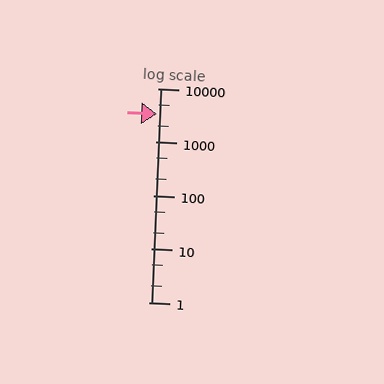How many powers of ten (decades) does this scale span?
The scale spans 4 decades, from 1 to 10000.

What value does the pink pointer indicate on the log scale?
The pointer indicates approximately 3400.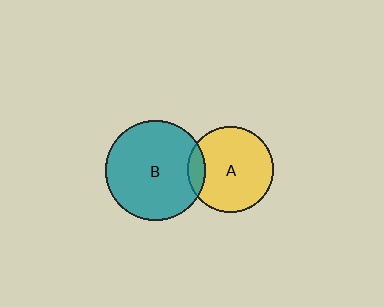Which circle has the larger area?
Circle B (teal).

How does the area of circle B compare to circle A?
Approximately 1.4 times.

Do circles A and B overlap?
Yes.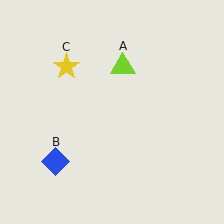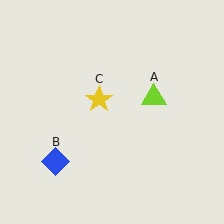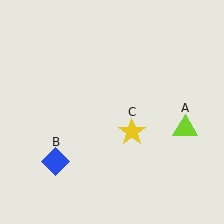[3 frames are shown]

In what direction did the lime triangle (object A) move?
The lime triangle (object A) moved down and to the right.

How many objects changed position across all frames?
2 objects changed position: lime triangle (object A), yellow star (object C).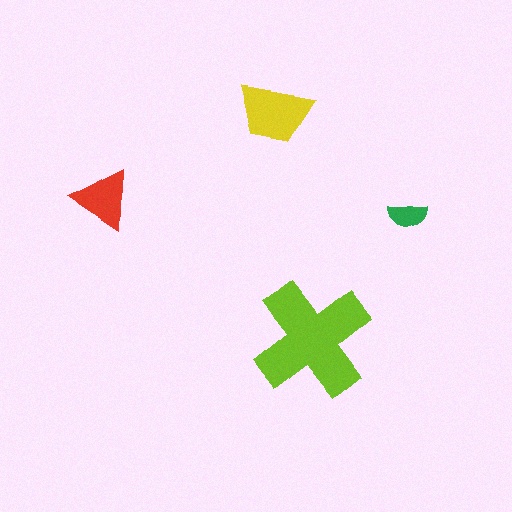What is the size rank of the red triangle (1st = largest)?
3rd.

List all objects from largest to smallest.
The lime cross, the yellow trapezoid, the red triangle, the green semicircle.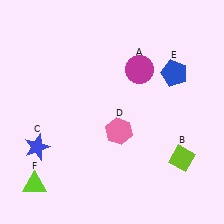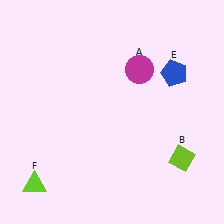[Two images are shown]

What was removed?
The blue star (C), the pink hexagon (D) were removed in Image 2.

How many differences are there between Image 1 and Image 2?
There are 2 differences between the two images.